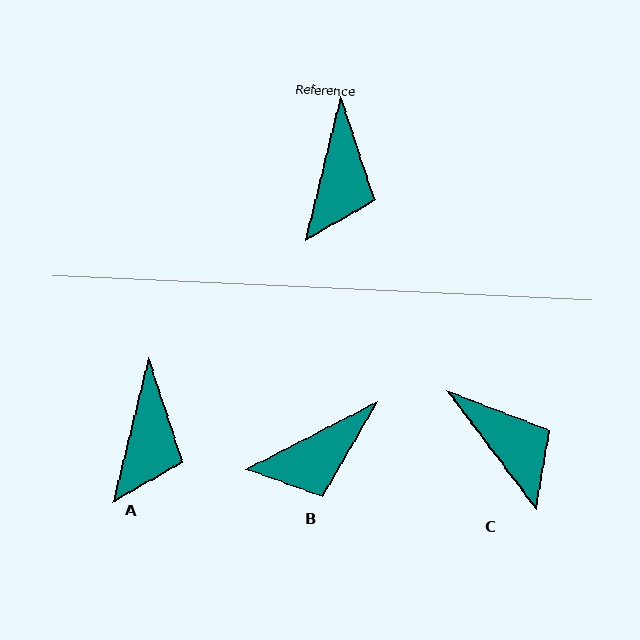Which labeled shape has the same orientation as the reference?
A.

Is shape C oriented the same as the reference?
No, it is off by about 51 degrees.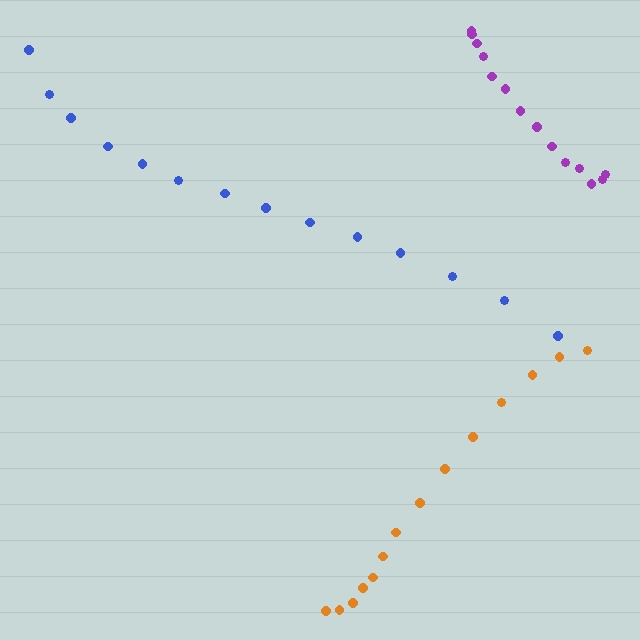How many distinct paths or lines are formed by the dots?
There are 3 distinct paths.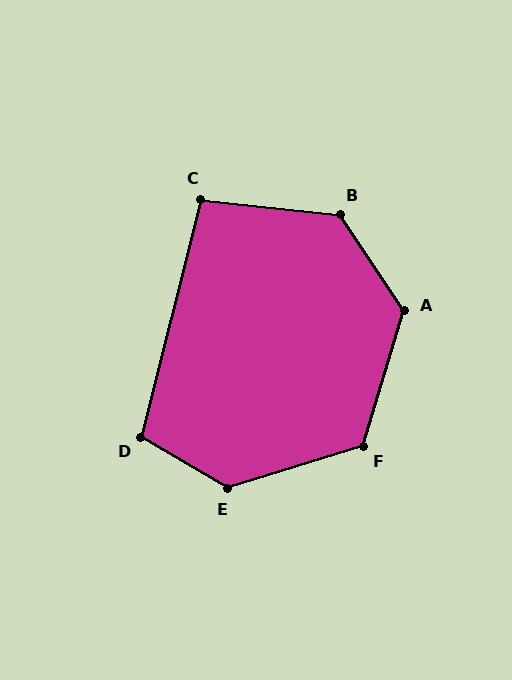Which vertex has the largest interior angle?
E, at approximately 132 degrees.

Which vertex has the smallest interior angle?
C, at approximately 98 degrees.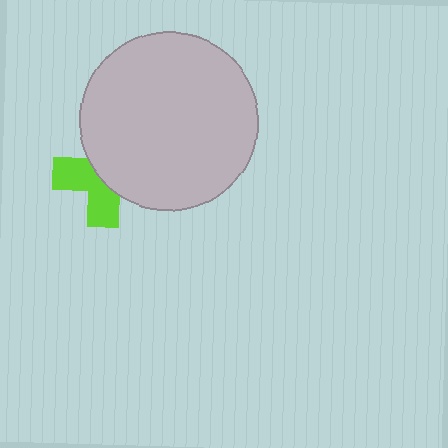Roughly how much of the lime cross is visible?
About half of it is visible (roughly 46%).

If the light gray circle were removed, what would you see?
You would see the complete lime cross.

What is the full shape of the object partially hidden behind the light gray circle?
The partially hidden object is a lime cross.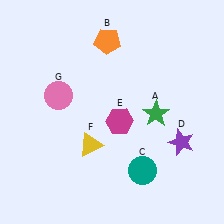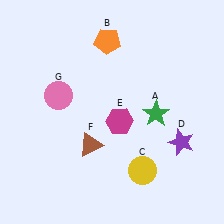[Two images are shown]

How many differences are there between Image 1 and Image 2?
There are 2 differences between the two images.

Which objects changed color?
C changed from teal to yellow. F changed from yellow to brown.